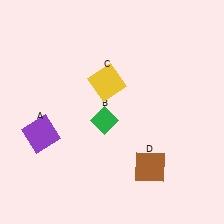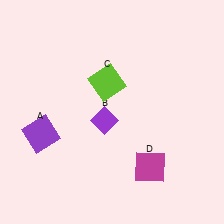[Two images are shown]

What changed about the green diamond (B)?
In Image 1, B is green. In Image 2, it changed to purple.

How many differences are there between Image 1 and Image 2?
There are 3 differences between the two images.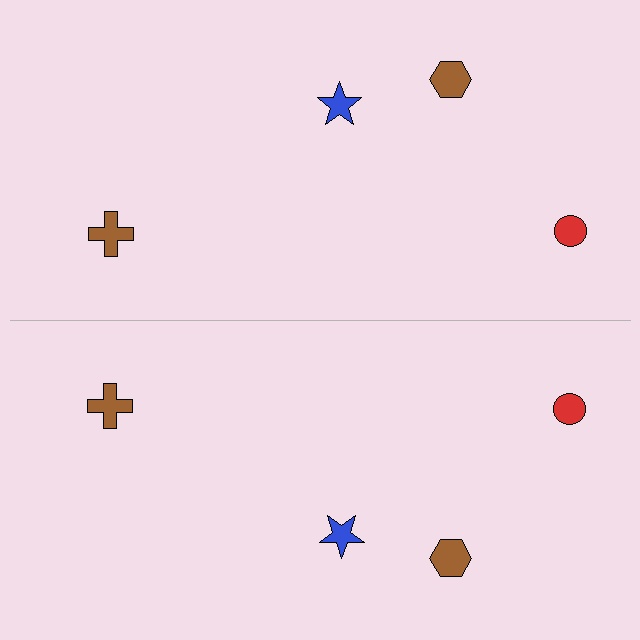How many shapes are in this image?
There are 8 shapes in this image.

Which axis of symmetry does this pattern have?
The pattern has a horizontal axis of symmetry running through the center of the image.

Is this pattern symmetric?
Yes, this pattern has bilateral (reflection) symmetry.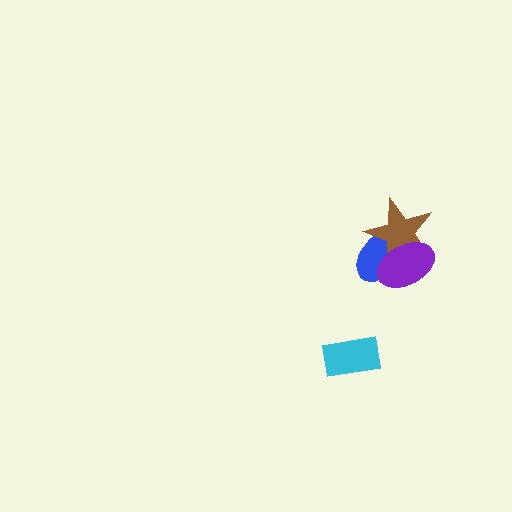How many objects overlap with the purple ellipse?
2 objects overlap with the purple ellipse.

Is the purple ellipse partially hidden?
No, no other shape covers it.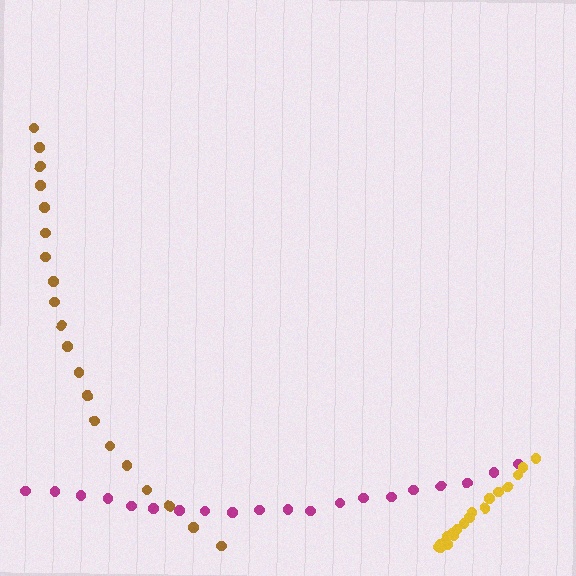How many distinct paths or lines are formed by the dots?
There are 3 distinct paths.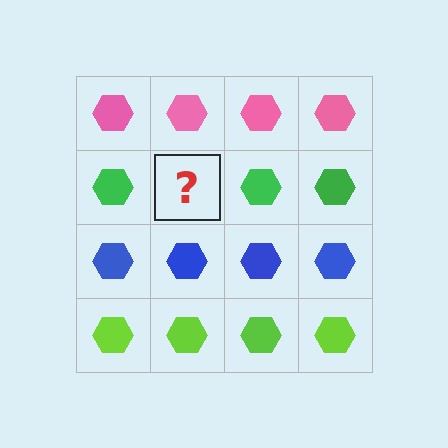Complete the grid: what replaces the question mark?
The question mark should be replaced with a green hexagon.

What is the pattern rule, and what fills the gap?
The rule is that each row has a consistent color. The gap should be filled with a green hexagon.